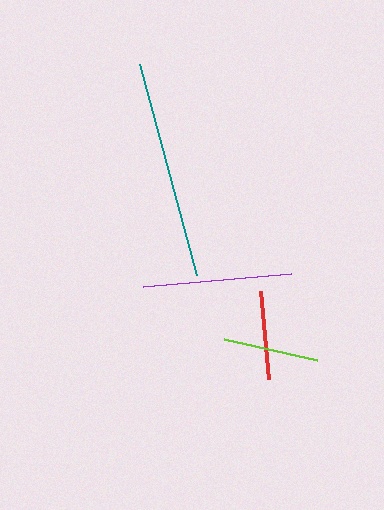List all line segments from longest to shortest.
From longest to shortest: teal, purple, lime, red.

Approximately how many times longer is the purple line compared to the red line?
The purple line is approximately 1.7 times the length of the red line.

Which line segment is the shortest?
The red line is the shortest at approximately 89 pixels.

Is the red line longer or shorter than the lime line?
The lime line is longer than the red line.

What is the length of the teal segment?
The teal segment is approximately 218 pixels long.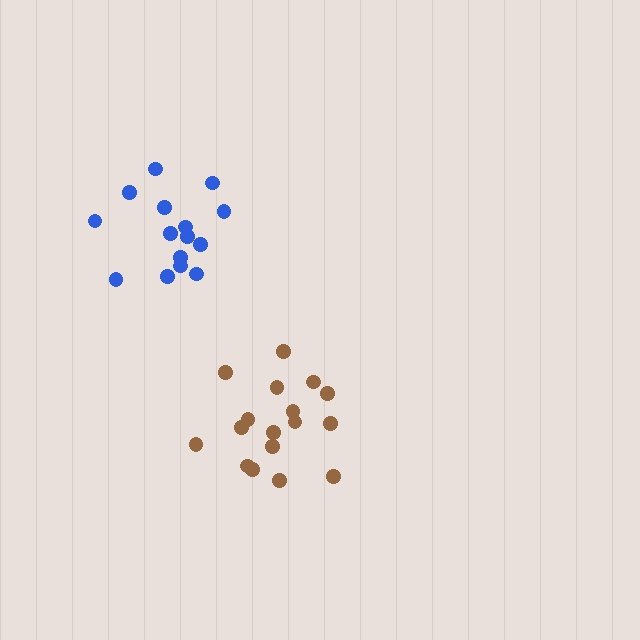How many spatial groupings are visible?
There are 2 spatial groupings.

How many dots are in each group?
Group 1: 15 dots, Group 2: 17 dots (32 total).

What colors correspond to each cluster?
The clusters are colored: blue, brown.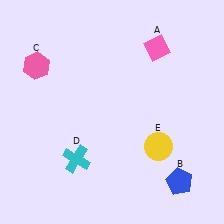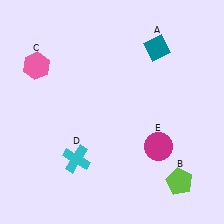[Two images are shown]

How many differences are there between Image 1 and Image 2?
There are 3 differences between the two images.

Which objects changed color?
A changed from pink to teal. B changed from blue to lime. E changed from yellow to magenta.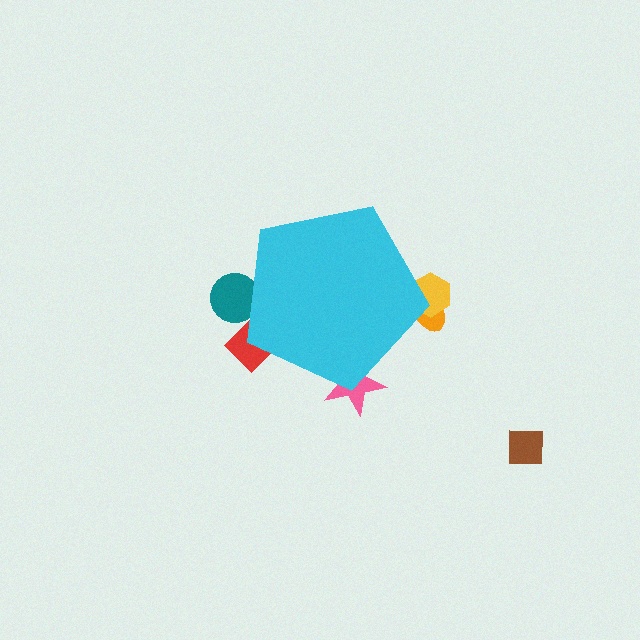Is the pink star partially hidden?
Yes, the pink star is partially hidden behind the cyan pentagon.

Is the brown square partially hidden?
No, the brown square is fully visible.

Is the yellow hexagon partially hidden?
Yes, the yellow hexagon is partially hidden behind the cyan pentagon.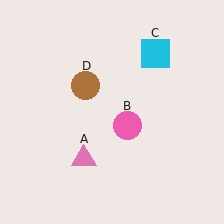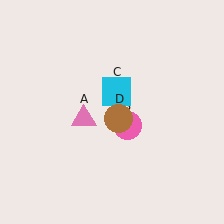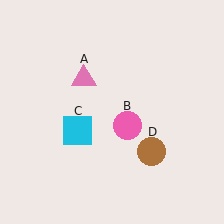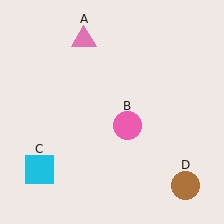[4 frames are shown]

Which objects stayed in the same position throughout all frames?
Pink circle (object B) remained stationary.